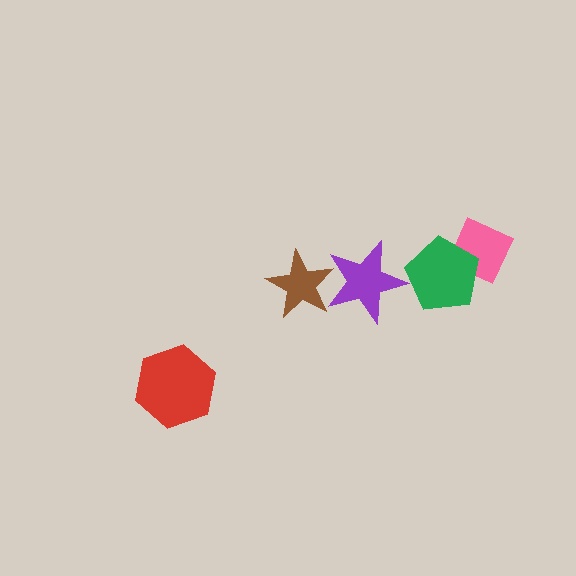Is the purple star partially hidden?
Yes, it is partially covered by another shape.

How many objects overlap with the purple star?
1 object overlaps with the purple star.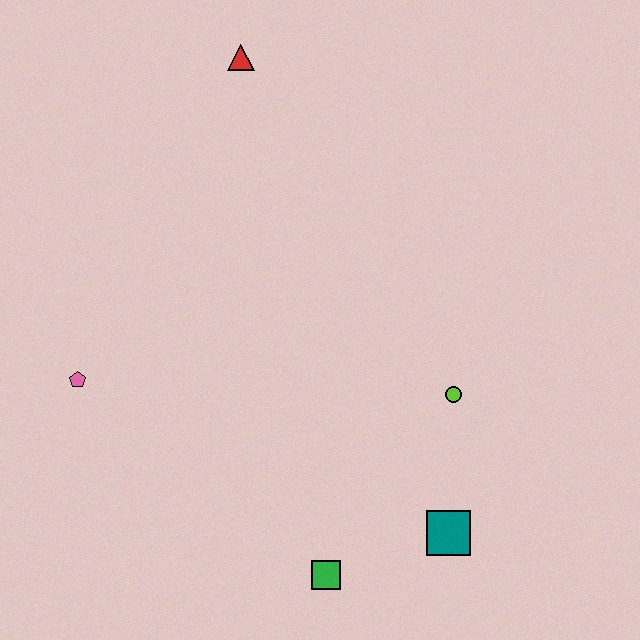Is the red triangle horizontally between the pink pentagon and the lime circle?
Yes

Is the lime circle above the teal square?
Yes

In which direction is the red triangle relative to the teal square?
The red triangle is above the teal square.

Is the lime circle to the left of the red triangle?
No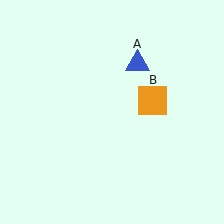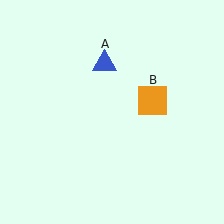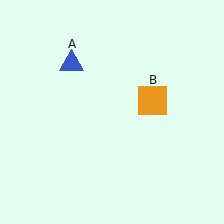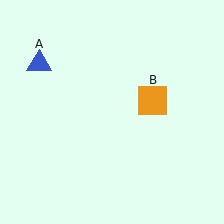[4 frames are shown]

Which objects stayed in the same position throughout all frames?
Orange square (object B) remained stationary.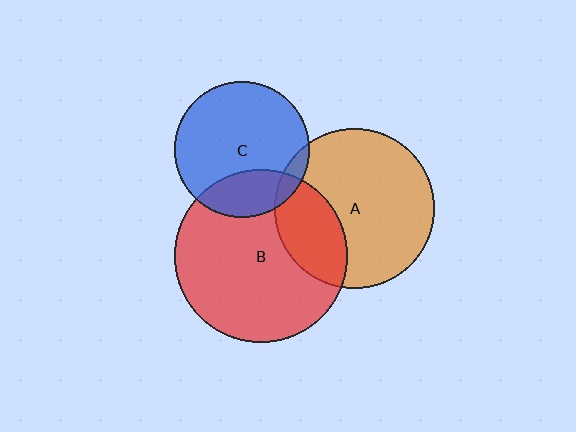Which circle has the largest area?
Circle B (red).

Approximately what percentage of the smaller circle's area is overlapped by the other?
Approximately 25%.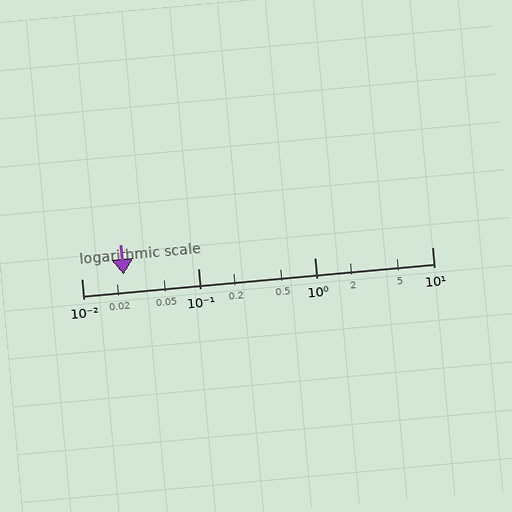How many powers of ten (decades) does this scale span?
The scale spans 3 decades, from 0.01 to 10.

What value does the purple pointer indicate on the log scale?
The pointer indicates approximately 0.023.